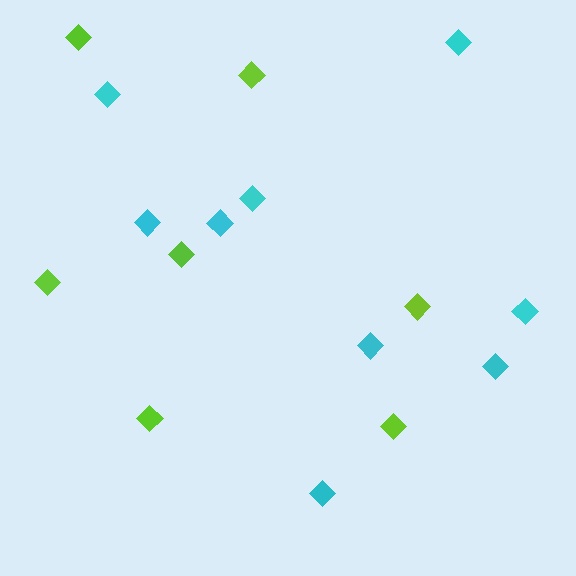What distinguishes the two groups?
There are 2 groups: one group of lime diamonds (7) and one group of cyan diamonds (9).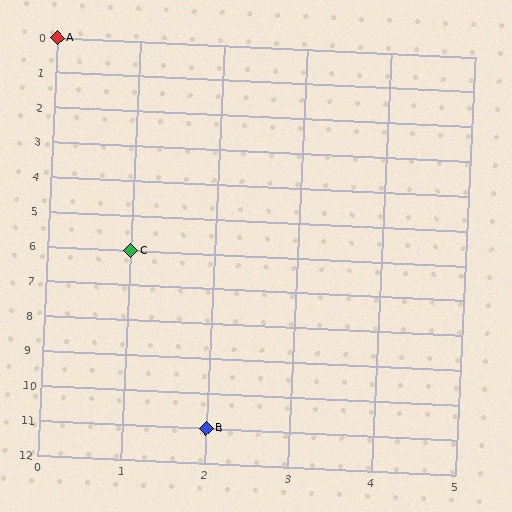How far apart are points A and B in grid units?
Points A and B are 2 columns and 11 rows apart (about 11.2 grid units diagonally).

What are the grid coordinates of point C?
Point C is at grid coordinates (1, 6).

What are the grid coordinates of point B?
Point B is at grid coordinates (2, 11).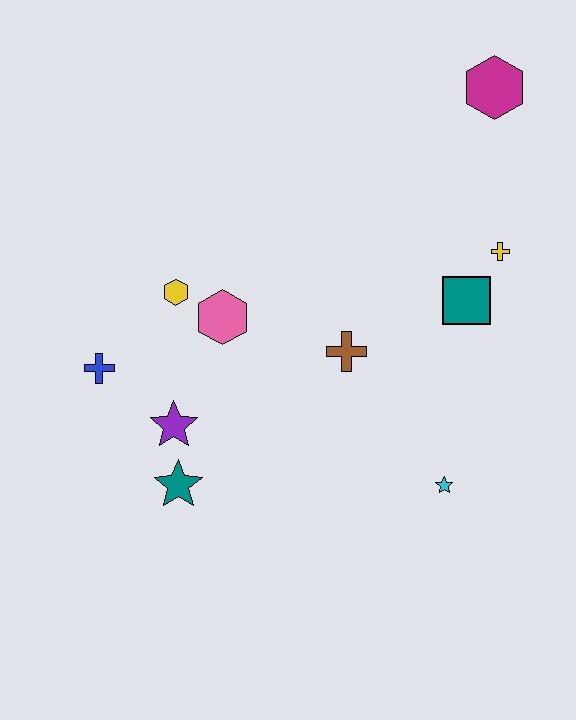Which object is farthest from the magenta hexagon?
The teal star is farthest from the magenta hexagon.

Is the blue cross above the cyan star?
Yes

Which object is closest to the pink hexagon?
The yellow hexagon is closest to the pink hexagon.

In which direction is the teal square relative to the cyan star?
The teal square is above the cyan star.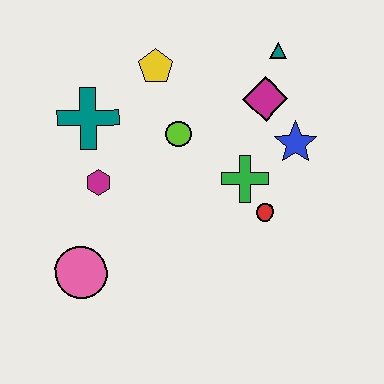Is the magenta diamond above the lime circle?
Yes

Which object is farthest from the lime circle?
The pink circle is farthest from the lime circle.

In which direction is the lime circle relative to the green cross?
The lime circle is to the left of the green cross.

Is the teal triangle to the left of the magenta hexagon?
No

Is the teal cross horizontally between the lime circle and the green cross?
No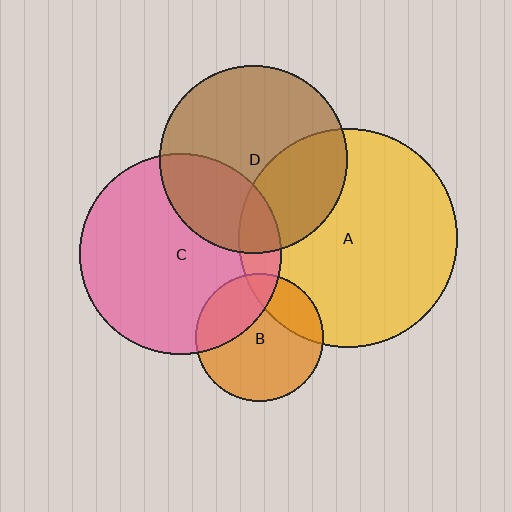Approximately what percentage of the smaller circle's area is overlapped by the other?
Approximately 30%.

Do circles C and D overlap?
Yes.